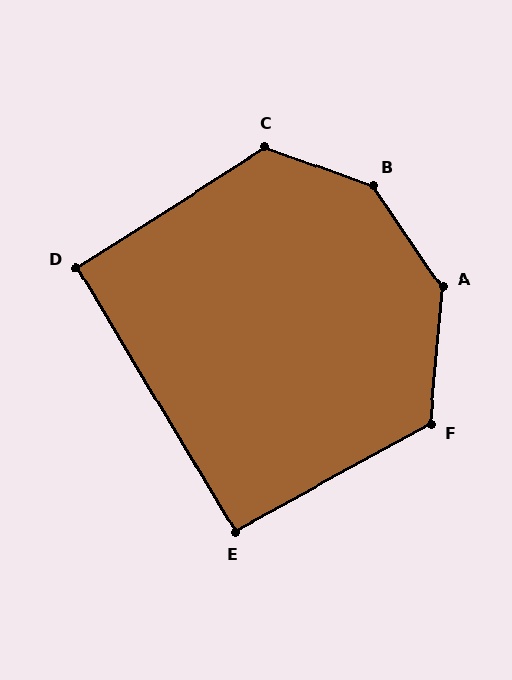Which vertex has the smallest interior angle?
D, at approximately 92 degrees.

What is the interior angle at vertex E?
Approximately 92 degrees (approximately right).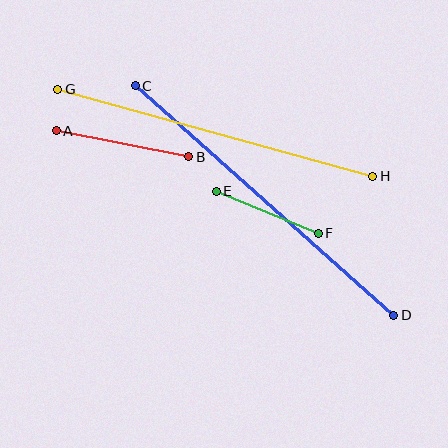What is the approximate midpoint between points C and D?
The midpoint is at approximately (265, 200) pixels.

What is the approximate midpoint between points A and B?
The midpoint is at approximately (123, 144) pixels.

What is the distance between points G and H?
The distance is approximately 327 pixels.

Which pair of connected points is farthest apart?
Points C and D are farthest apart.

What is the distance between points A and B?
The distance is approximately 135 pixels.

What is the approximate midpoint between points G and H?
The midpoint is at approximately (215, 133) pixels.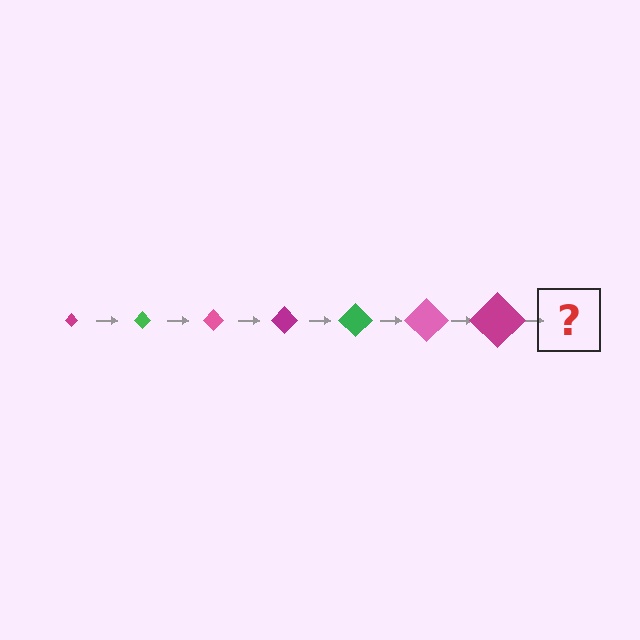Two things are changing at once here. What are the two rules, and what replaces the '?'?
The two rules are that the diamond grows larger each step and the color cycles through magenta, green, and pink. The '?' should be a green diamond, larger than the previous one.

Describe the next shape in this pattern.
It should be a green diamond, larger than the previous one.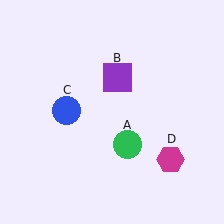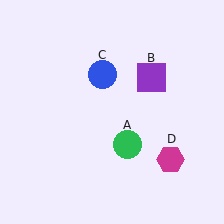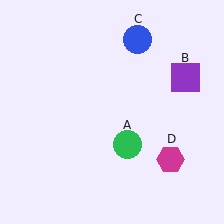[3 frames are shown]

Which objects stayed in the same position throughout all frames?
Green circle (object A) and magenta hexagon (object D) remained stationary.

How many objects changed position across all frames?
2 objects changed position: purple square (object B), blue circle (object C).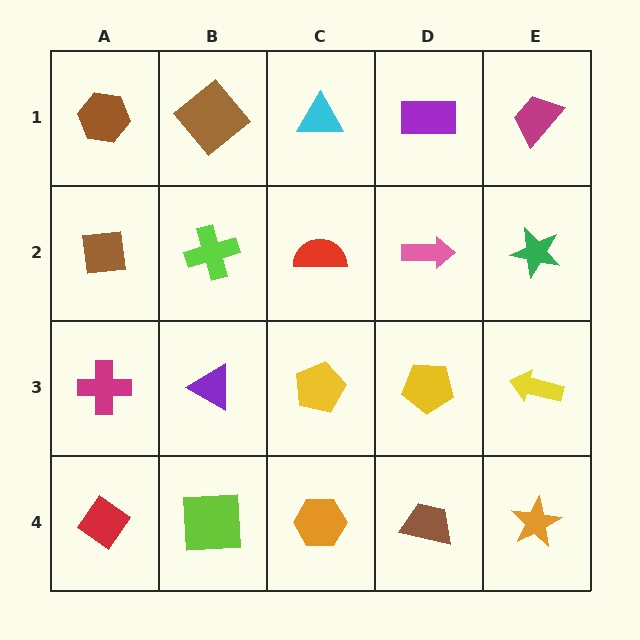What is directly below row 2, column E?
A yellow arrow.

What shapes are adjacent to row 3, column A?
A brown square (row 2, column A), a red diamond (row 4, column A), a purple triangle (row 3, column B).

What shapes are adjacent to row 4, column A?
A magenta cross (row 3, column A), a lime square (row 4, column B).